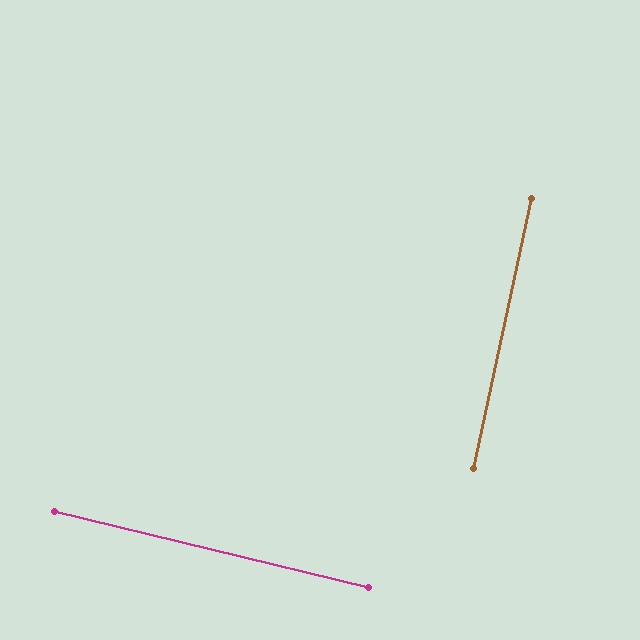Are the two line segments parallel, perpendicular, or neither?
Perpendicular — they meet at approximately 88°.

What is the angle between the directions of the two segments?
Approximately 88 degrees.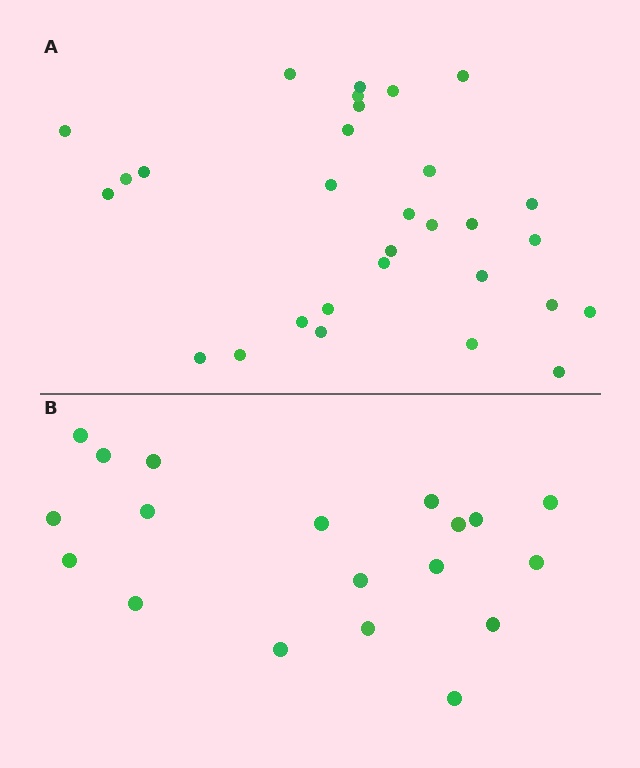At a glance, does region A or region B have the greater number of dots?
Region A (the top region) has more dots.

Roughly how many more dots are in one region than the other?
Region A has roughly 12 or so more dots than region B.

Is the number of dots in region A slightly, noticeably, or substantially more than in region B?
Region A has substantially more. The ratio is roughly 1.6 to 1.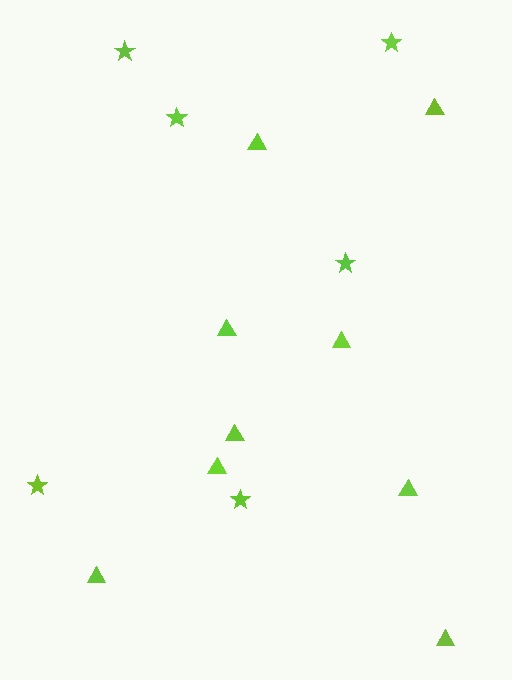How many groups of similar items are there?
There are 2 groups: one group of triangles (9) and one group of stars (6).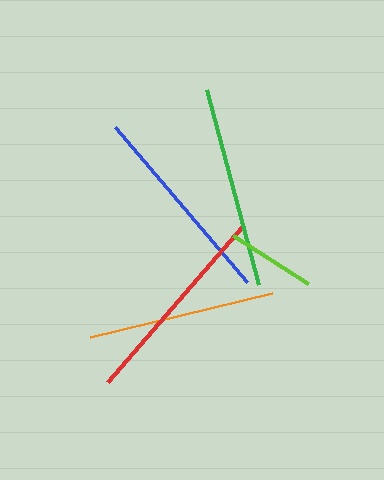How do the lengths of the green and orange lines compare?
The green and orange lines are approximately the same length.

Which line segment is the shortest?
The lime line is the shortest at approximately 89 pixels.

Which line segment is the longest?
The red line is the longest at approximately 206 pixels.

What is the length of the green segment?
The green segment is approximately 202 pixels long.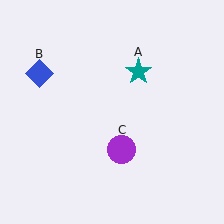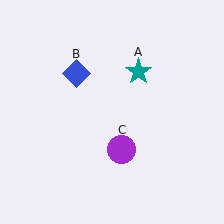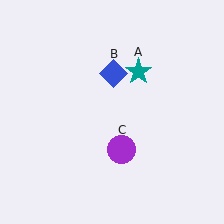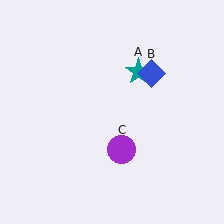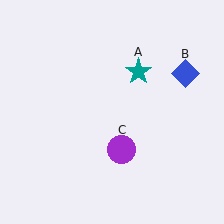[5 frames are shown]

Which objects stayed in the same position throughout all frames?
Teal star (object A) and purple circle (object C) remained stationary.